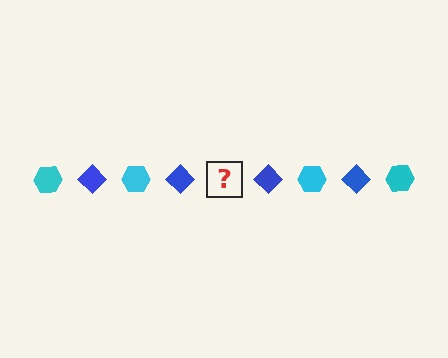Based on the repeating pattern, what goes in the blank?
The blank should be a cyan hexagon.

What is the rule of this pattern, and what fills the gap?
The rule is that the pattern alternates between cyan hexagon and blue diamond. The gap should be filled with a cyan hexagon.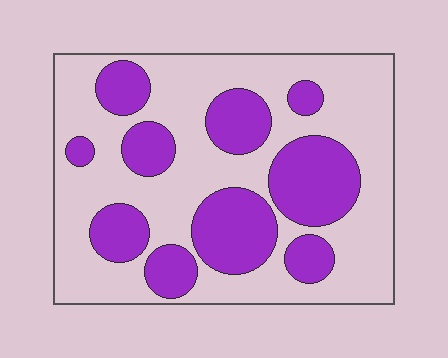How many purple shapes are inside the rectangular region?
10.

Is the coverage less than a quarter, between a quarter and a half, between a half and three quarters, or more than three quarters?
Between a quarter and a half.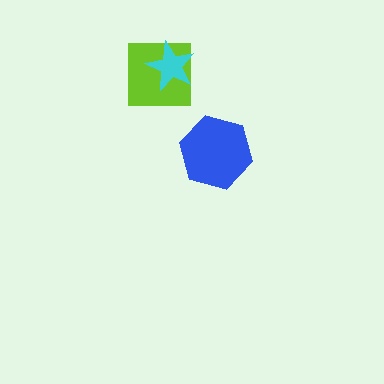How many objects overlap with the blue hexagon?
0 objects overlap with the blue hexagon.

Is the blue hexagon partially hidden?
No, no other shape covers it.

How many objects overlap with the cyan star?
1 object overlaps with the cyan star.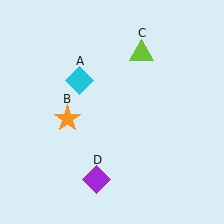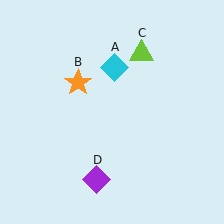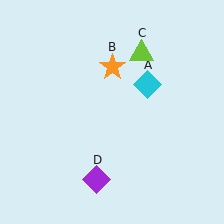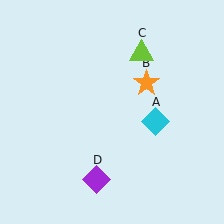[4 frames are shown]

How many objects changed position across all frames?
2 objects changed position: cyan diamond (object A), orange star (object B).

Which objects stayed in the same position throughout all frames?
Lime triangle (object C) and purple diamond (object D) remained stationary.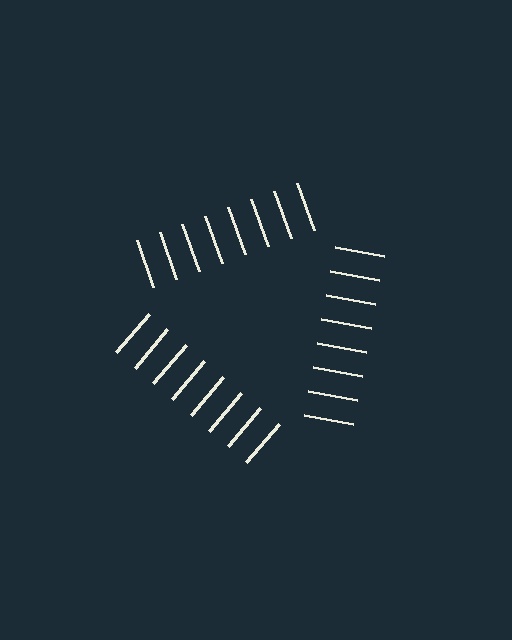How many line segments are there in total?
24 — 8 along each of the 3 edges.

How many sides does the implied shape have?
3 sides — the line-ends trace a triangle.